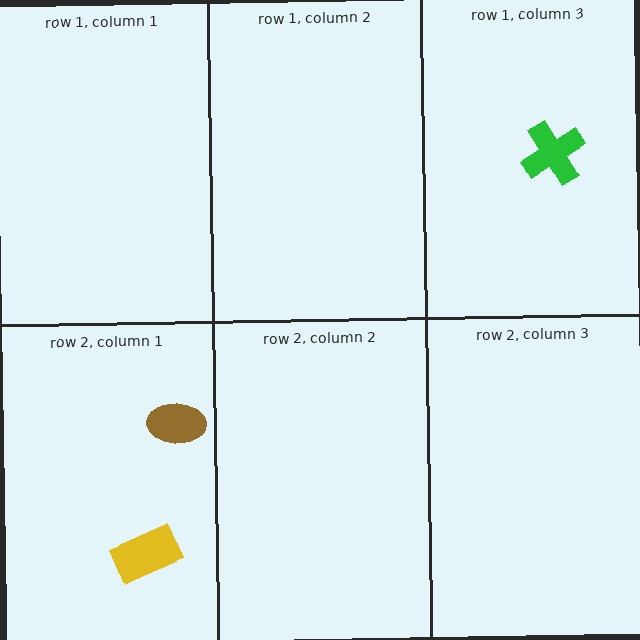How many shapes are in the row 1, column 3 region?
1.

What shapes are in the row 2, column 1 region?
The brown ellipse, the yellow rectangle.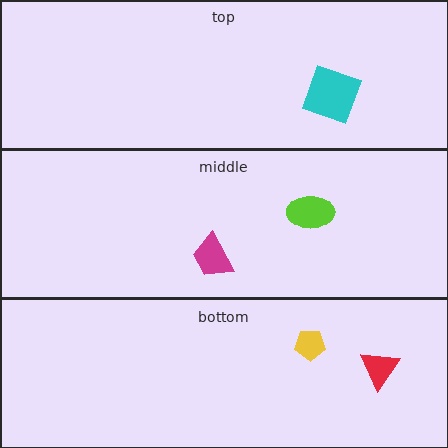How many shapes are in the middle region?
2.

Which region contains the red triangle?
The bottom region.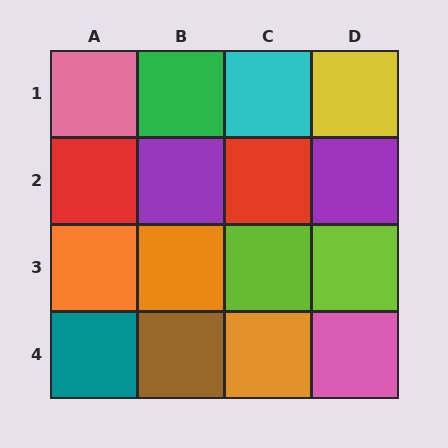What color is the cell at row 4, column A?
Teal.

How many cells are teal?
1 cell is teal.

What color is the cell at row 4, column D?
Pink.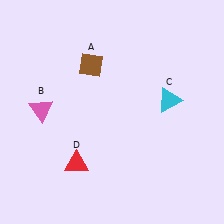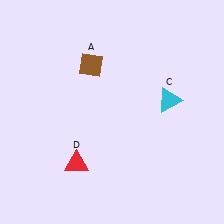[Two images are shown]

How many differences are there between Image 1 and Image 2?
There is 1 difference between the two images.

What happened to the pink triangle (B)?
The pink triangle (B) was removed in Image 2. It was in the top-left area of Image 1.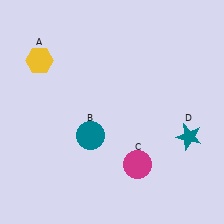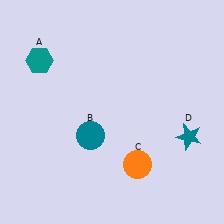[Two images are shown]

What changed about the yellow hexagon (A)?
In Image 1, A is yellow. In Image 2, it changed to teal.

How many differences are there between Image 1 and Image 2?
There are 2 differences between the two images.